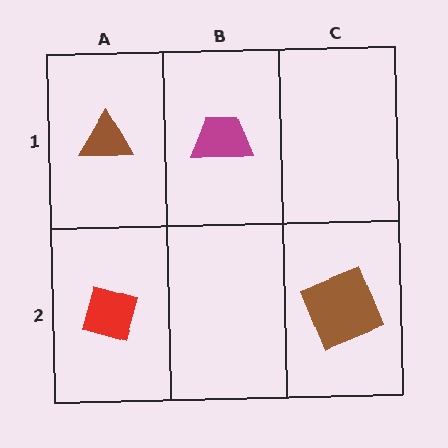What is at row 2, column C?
A brown square.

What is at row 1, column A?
A brown triangle.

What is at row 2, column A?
A red diamond.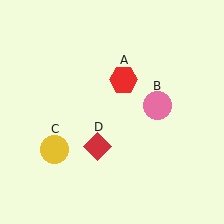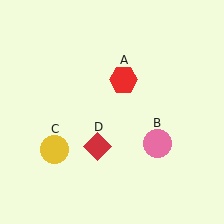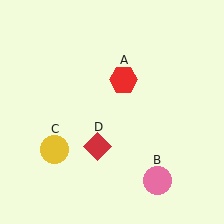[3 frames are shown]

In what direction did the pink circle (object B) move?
The pink circle (object B) moved down.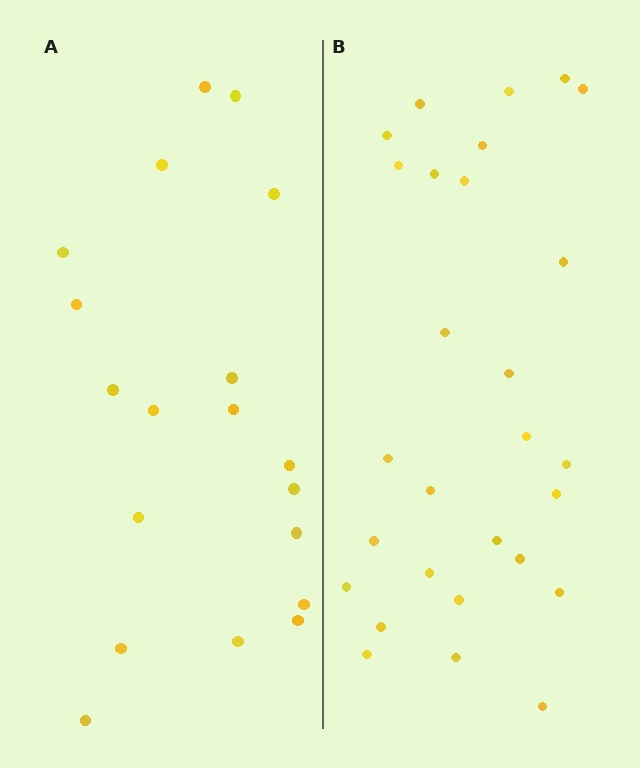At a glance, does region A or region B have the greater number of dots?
Region B (the right region) has more dots.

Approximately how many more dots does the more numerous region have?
Region B has roughly 8 or so more dots than region A.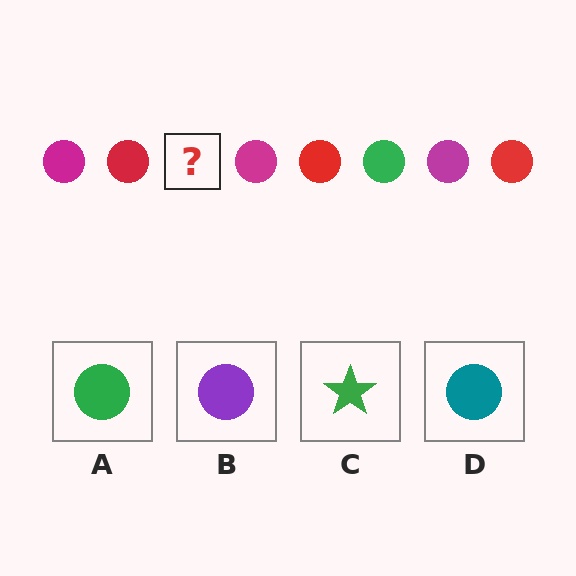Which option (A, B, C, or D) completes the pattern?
A.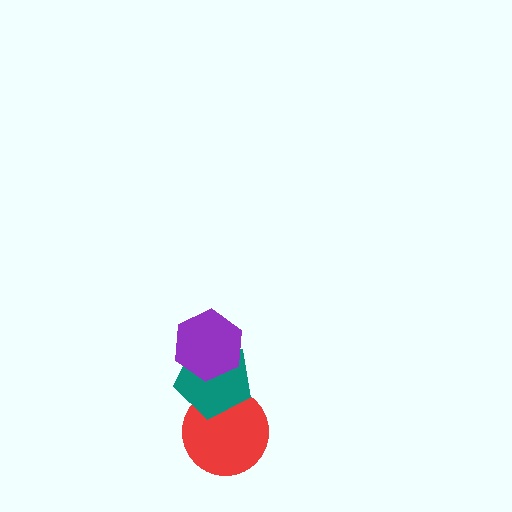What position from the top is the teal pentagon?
The teal pentagon is 2nd from the top.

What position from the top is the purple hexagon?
The purple hexagon is 1st from the top.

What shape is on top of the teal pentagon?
The purple hexagon is on top of the teal pentagon.